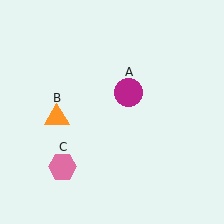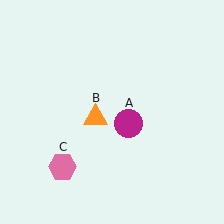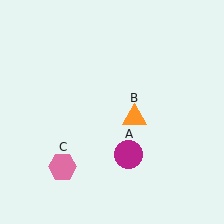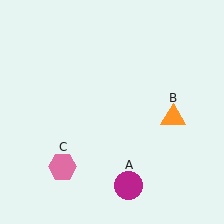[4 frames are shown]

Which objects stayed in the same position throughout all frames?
Pink hexagon (object C) remained stationary.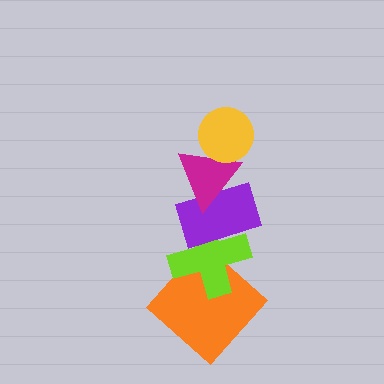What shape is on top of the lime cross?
The purple rectangle is on top of the lime cross.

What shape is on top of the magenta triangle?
The yellow circle is on top of the magenta triangle.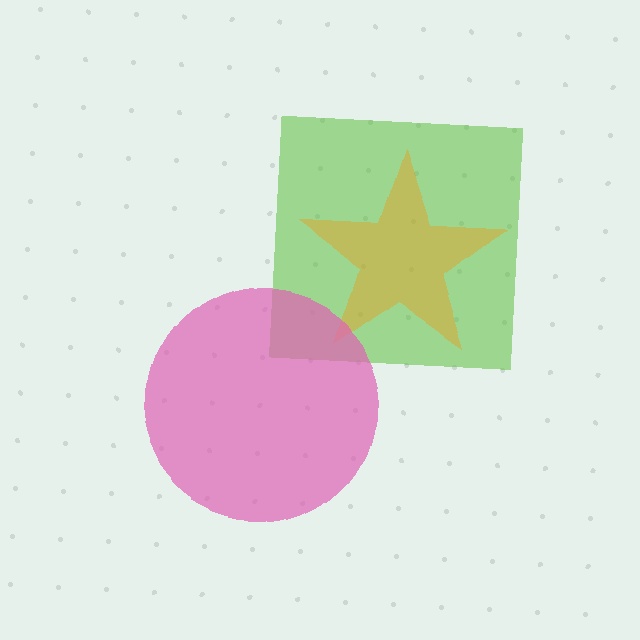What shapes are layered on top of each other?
The layered shapes are: a lime square, an orange star, a pink circle.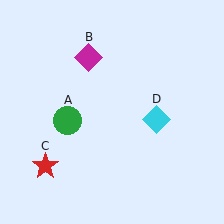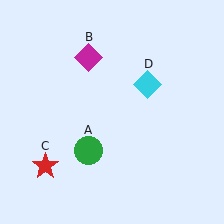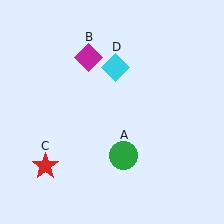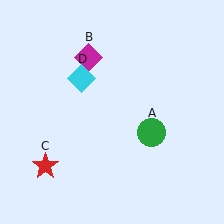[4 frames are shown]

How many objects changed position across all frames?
2 objects changed position: green circle (object A), cyan diamond (object D).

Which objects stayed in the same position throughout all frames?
Magenta diamond (object B) and red star (object C) remained stationary.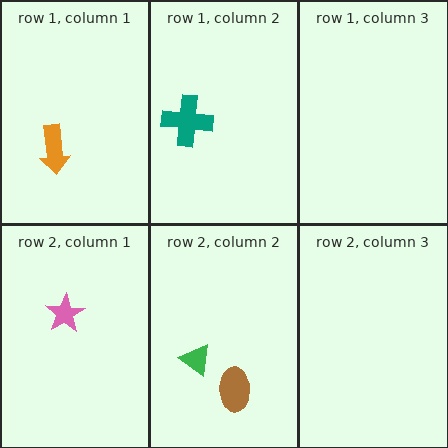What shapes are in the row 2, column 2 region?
The green triangle, the brown ellipse.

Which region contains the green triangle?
The row 2, column 2 region.